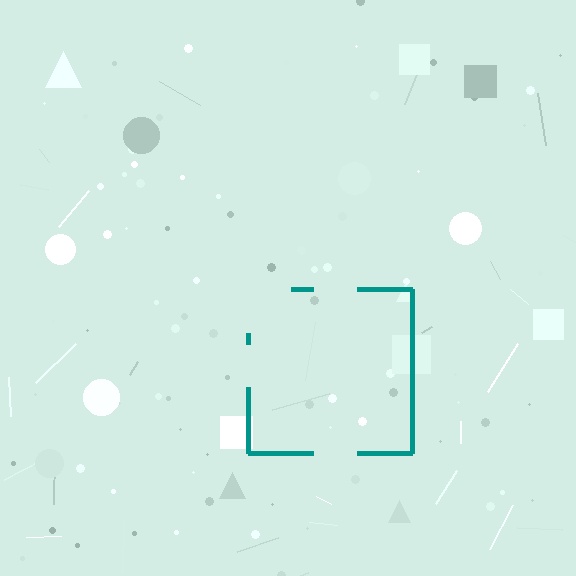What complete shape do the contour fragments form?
The contour fragments form a square.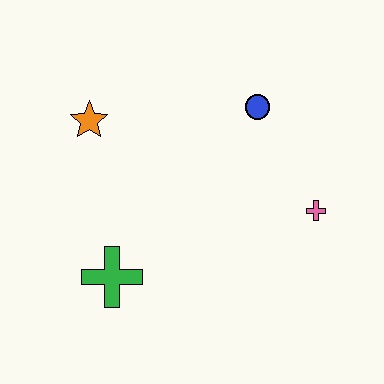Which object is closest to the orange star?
The green cross is closest to the orange star.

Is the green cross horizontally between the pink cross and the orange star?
Yes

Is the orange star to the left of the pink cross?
Yes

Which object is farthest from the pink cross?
The orange star is farthest from the pink cross.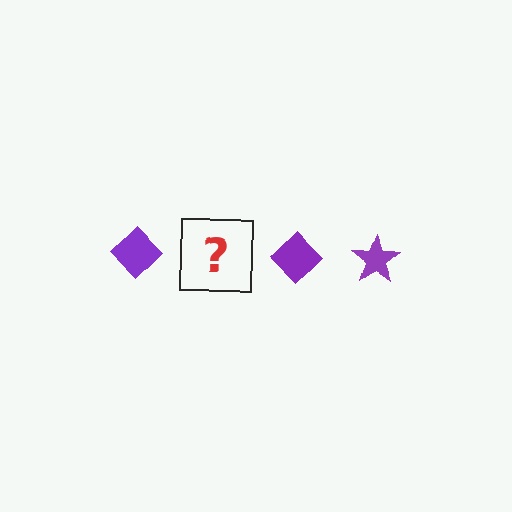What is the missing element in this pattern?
The missing element is a purple star.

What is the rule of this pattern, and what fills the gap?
The rule is that the pattern cycles through diamond, star shapes in purple. The gap should be filled with a purple star.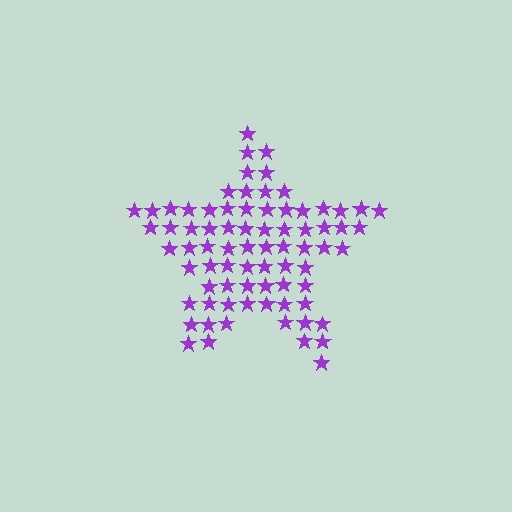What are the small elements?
The small elements are stars.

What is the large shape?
The large shape is a star.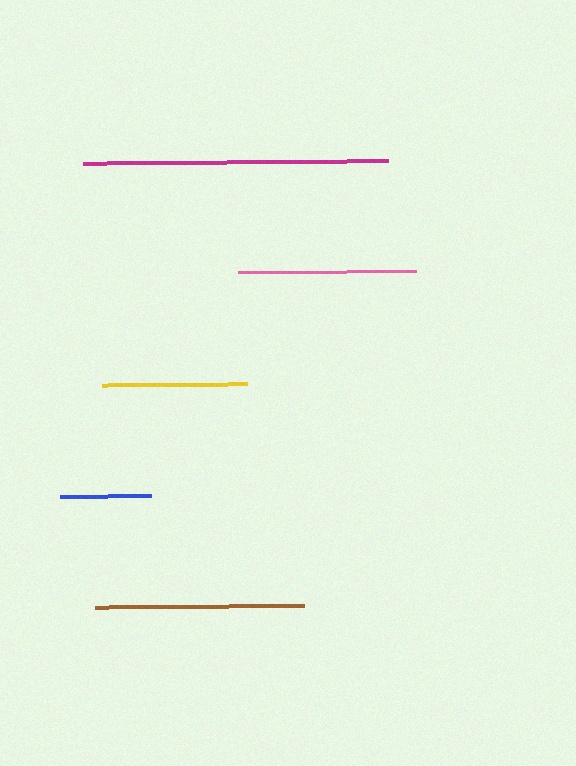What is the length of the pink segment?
The pink segment is approximately 178 pixels long.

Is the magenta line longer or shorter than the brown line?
The magenta line is longer than the brown line.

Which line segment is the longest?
The magenta line is the longest at approximately 304 pixels.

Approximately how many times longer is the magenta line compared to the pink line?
The magenta line is approximately 1.7 times the length of the pink line.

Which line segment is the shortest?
The blue line is the shortest at approximately 91 pixels.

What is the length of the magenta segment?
The magenta segment is approximately 304 pixels long.